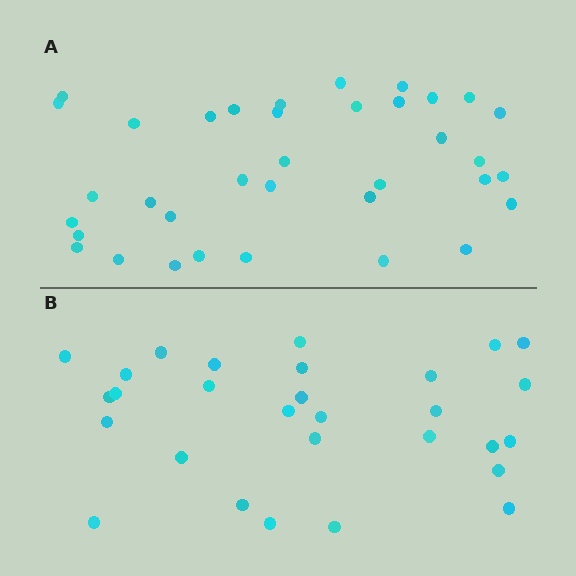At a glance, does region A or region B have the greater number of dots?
Region A (the top region) has more dots.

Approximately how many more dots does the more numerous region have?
Region A has roughly 8 or so more dots than region B.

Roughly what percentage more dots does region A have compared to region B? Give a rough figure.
About 25% more.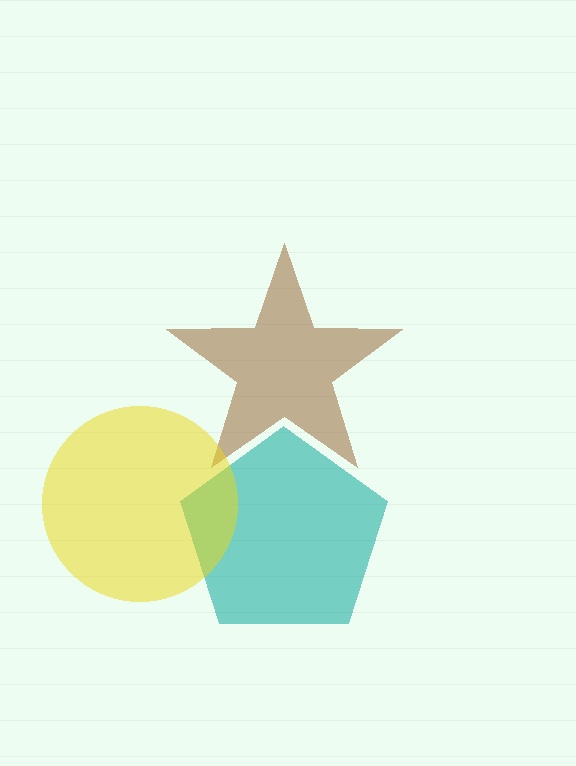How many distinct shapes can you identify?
There are 3 distinct shapes: a teal pentagon, a brown star, a yellow circle.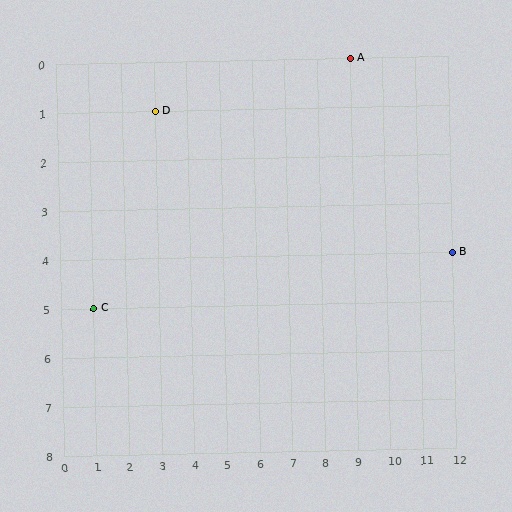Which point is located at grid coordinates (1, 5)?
Point C is at (1, 5).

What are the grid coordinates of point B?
Point B is at grid coordinates (12, 4).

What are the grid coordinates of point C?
Point C is at grid coordinates (1, 5).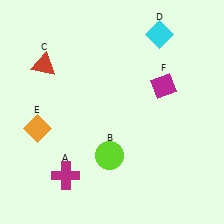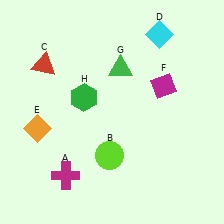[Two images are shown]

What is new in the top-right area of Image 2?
A green triangle (G) was added in the top-right area of Image 2.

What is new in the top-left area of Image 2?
A green hexagon (H) was added in the top-left area of Image 2.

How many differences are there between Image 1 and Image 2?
There are 2 differences between the two images.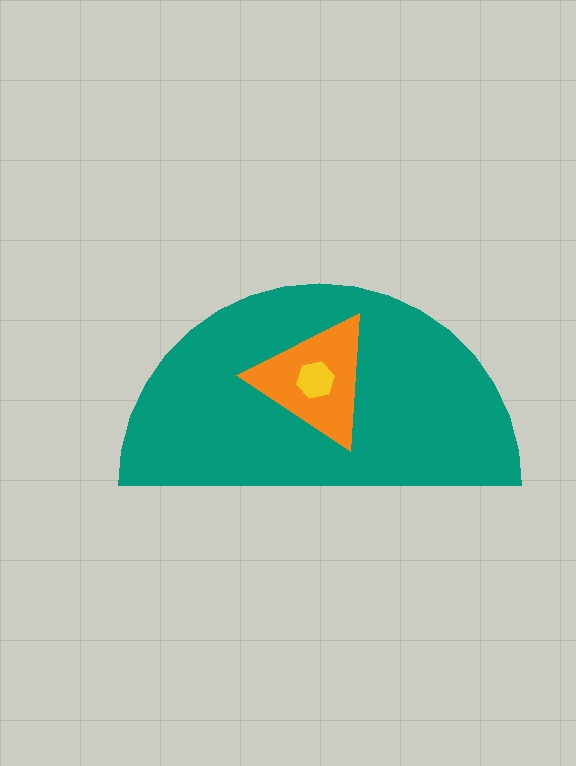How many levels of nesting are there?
3.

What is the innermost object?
The yellow hexagon.